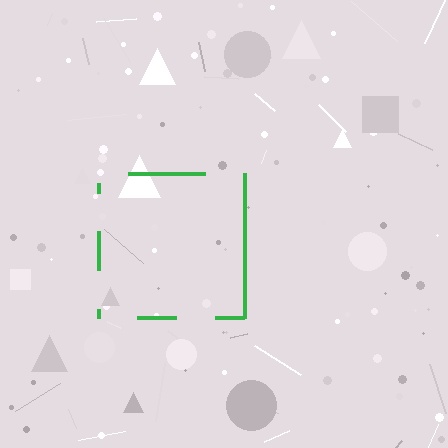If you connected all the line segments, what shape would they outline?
They would outline a square.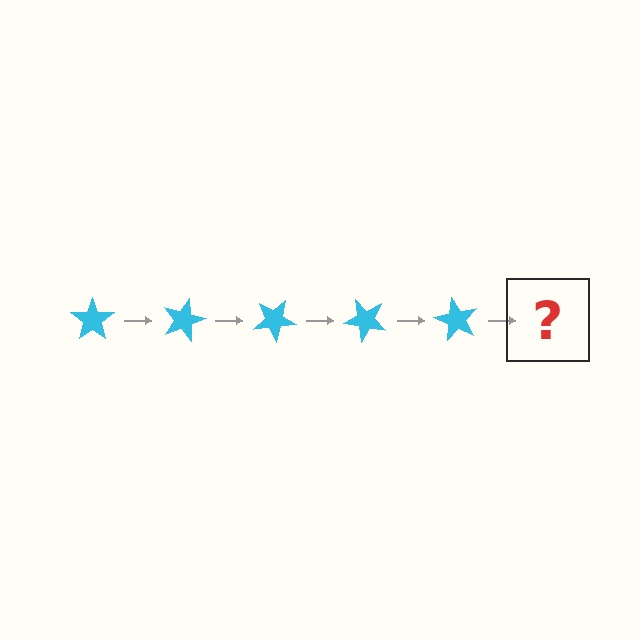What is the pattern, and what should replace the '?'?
The pattern is that the star rotates 15 degrees each step. The '?' should be a cyan star rotated 75 degrees.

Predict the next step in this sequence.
The next step is a cyan star rotated 75 degrees.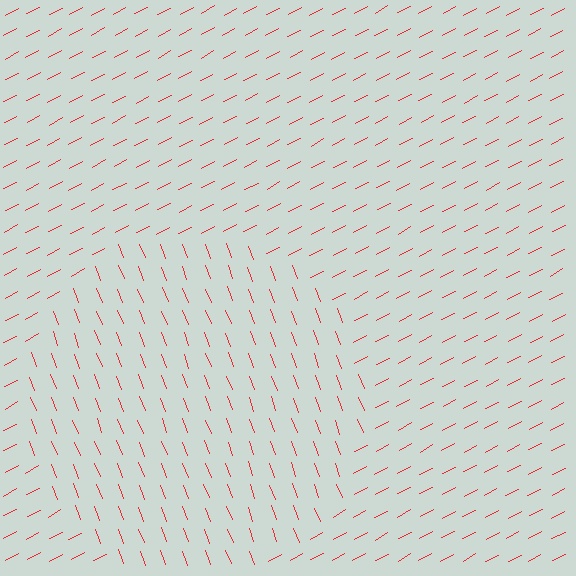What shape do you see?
I see a circle.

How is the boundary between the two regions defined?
The boundary is defined purely by a change in line orientation (approximately 83 degrees difference). All lines are the same color and thickness.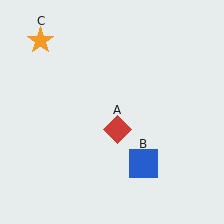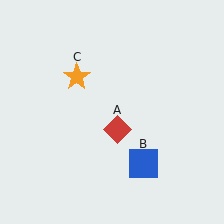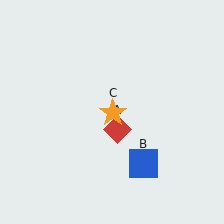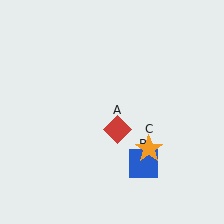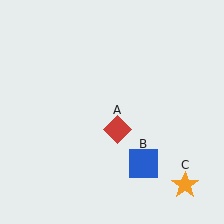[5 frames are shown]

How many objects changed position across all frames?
1 object changed position: orange star (object C).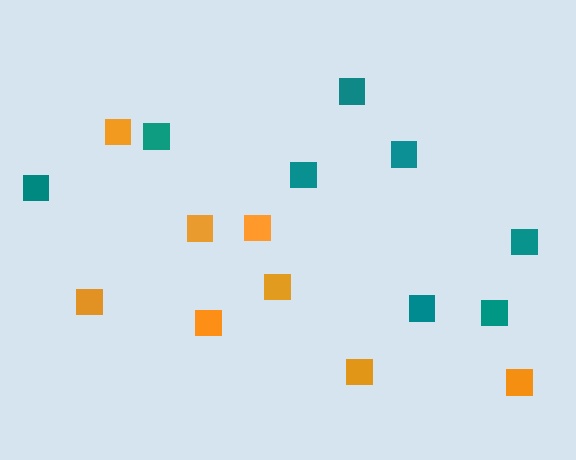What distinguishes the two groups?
There are 2 groups: one group of teal squares (8) and one group of orange squares (8).